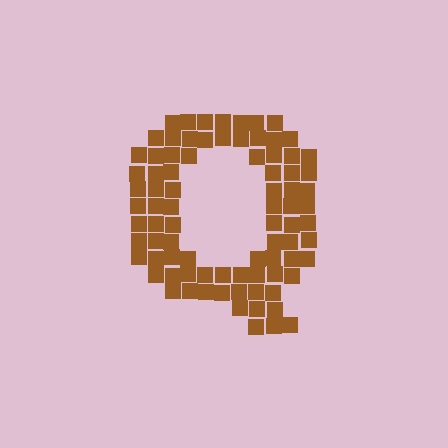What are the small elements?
The small elements are squares.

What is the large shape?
The large shape is the letter Q.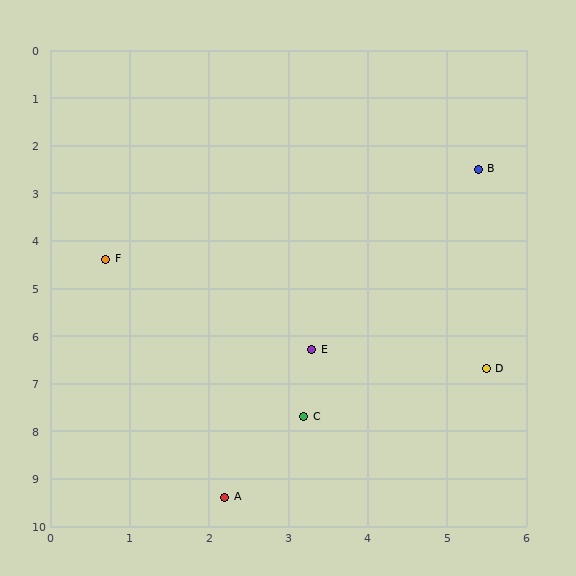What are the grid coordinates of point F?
Point F is at approximately (0.7, 4.4).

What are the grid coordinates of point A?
Point A is at approximately (2.2, 9.4).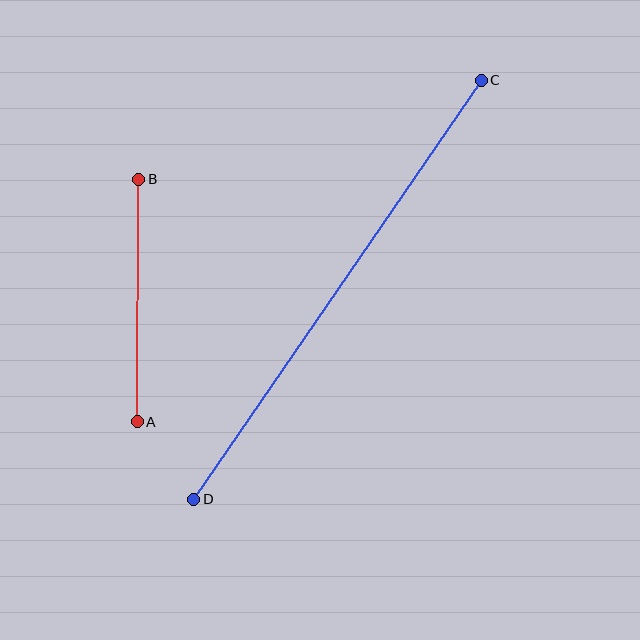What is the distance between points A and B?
The distance is approximately 243 pixels.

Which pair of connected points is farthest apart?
Points C and D are farthest apart.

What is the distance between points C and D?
The distance is approximately 508 pixels.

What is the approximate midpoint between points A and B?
The midpoint is at approximately (138, 301) pixels.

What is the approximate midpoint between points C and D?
The midpoint is at approximately (338, 290) pixels.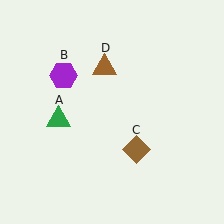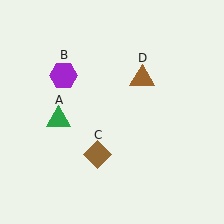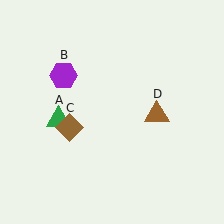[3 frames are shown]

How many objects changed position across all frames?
2 objects changed position: brown diamond (object C), brown triangle (object D).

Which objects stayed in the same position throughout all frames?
Green triangle (object A) and purple hexagon (object B) remained stationary.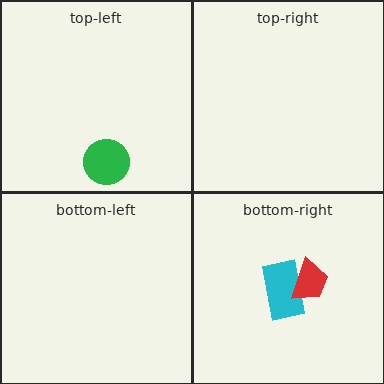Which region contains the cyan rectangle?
The bottom-right region.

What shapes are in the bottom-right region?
The cyan rectangle, the red trapezoid.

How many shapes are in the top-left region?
1.